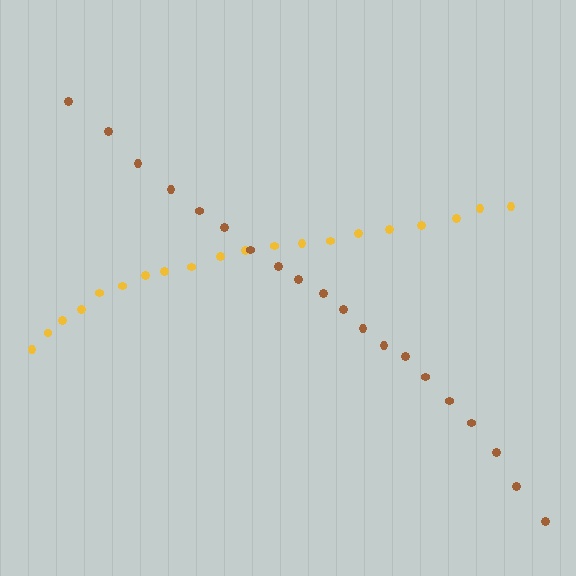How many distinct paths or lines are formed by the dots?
There are 2 distinct paths.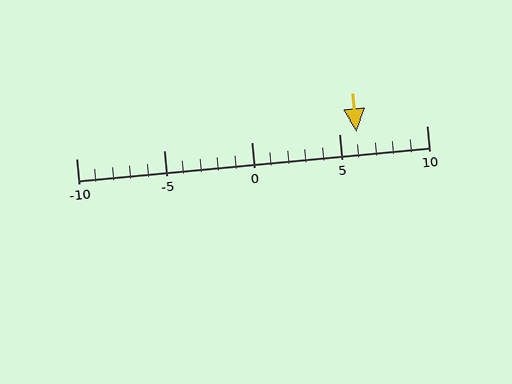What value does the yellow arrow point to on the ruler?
The yellow arrow points to approximately 6.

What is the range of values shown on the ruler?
The ruler shows values from -10 to 10.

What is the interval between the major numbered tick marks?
The major tick marks are spaced 5 units apart.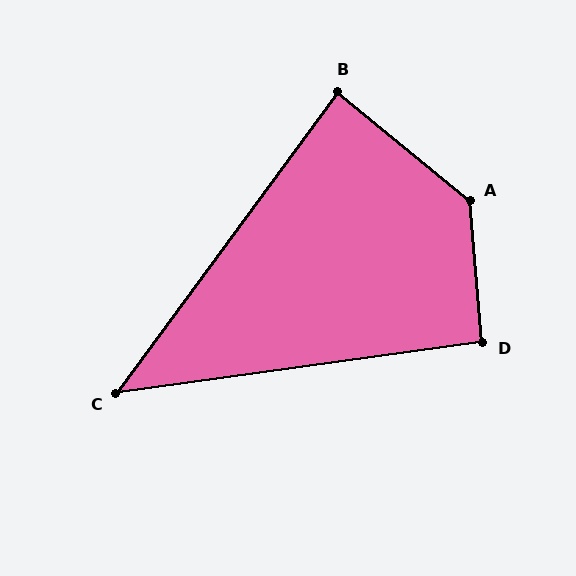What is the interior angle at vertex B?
Approximately 87 degrees (approximately right).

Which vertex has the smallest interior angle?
C, at approximately 46 degrees.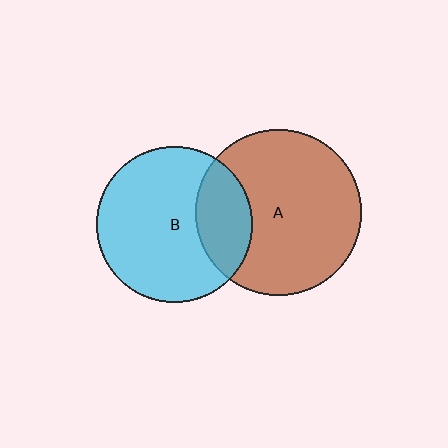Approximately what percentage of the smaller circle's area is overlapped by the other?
Approximately 25%.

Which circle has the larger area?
Circle A (brown).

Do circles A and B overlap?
Yes.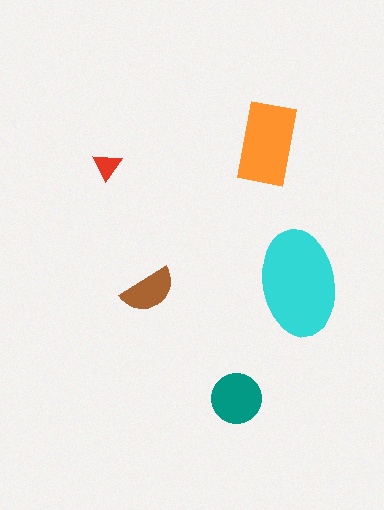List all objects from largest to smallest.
The cyan ellipse, the orange rectangle, the teal circle, the brown semicircle, the red triangle.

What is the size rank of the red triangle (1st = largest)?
5th.